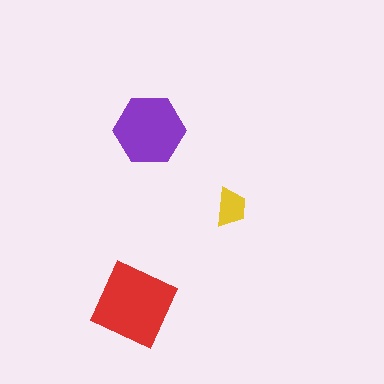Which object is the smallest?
The yellow trapezoid.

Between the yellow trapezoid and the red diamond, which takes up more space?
The red diamond.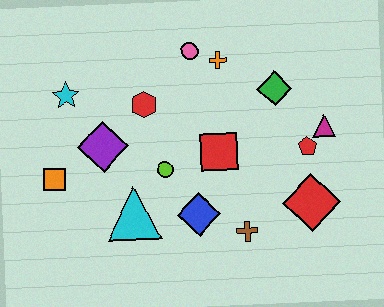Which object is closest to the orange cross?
The pink circle is closest to the orange cross.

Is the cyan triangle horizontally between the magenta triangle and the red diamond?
No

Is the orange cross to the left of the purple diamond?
No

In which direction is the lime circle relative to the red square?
The lime circle is to the left of the red square.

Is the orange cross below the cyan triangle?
No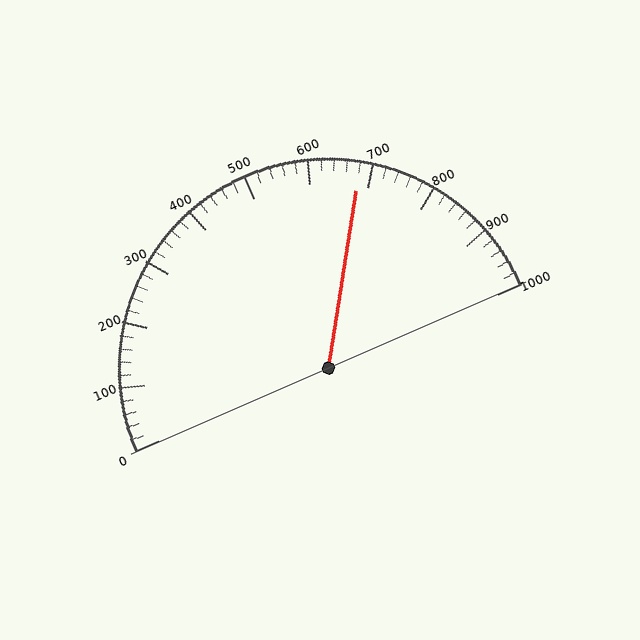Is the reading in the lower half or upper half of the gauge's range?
The reading is in the upper half of the range (0 to 1000).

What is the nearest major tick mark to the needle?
The nearest major tick mark is 700.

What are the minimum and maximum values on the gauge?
The gauge ranges from 0 to 1000.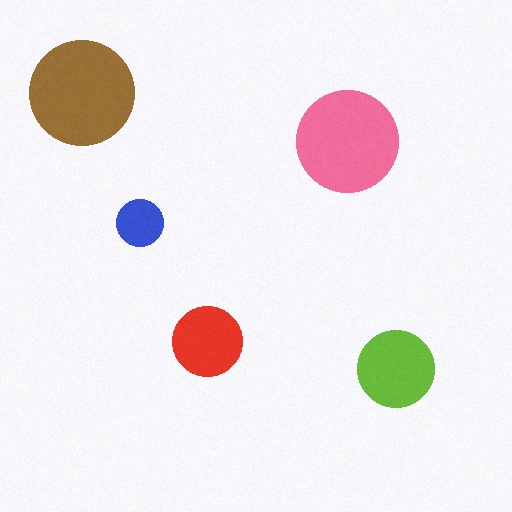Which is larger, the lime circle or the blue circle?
The lime one.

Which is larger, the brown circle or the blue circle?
The brown one.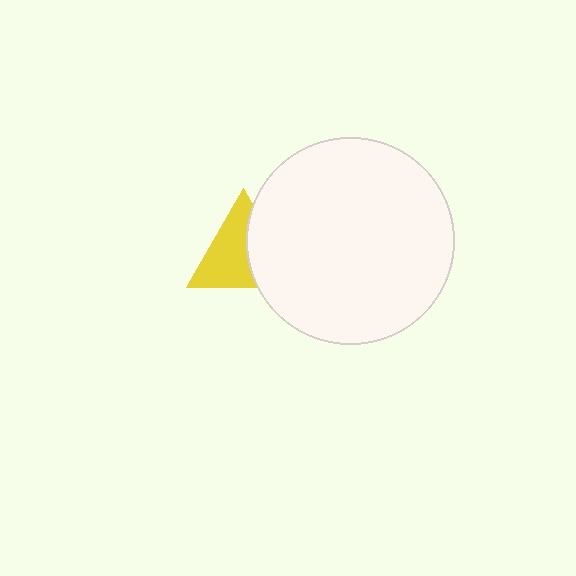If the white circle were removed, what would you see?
You would see the complete yellow triangle.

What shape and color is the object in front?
The object in front is a white circle.